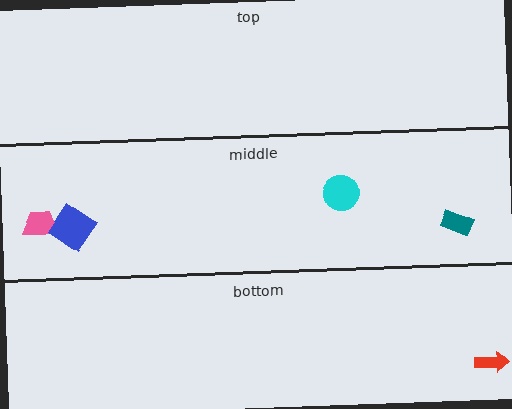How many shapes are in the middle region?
4.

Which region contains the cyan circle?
The middle region.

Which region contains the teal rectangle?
The middle region.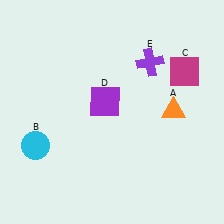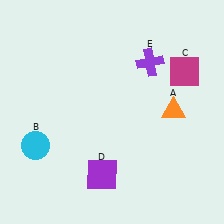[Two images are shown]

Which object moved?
The purple square (D) moved down.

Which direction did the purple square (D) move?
The purple square (D) moved down.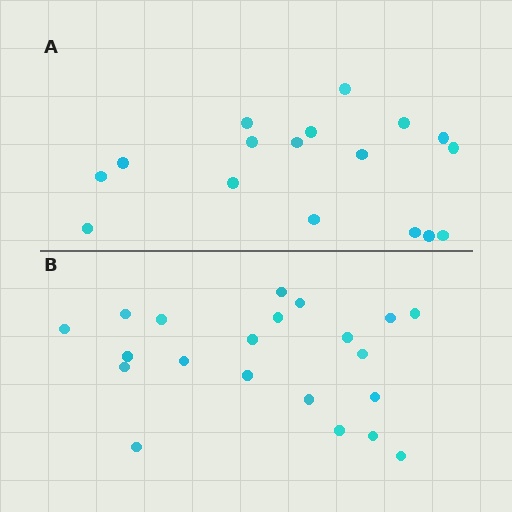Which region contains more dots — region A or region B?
Region B (the bottom region) has more dots.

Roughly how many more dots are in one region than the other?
Region B has about 4 more dots than region A.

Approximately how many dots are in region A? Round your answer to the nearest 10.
About 20 dots. (The exact count is 17, which rounds to 20.)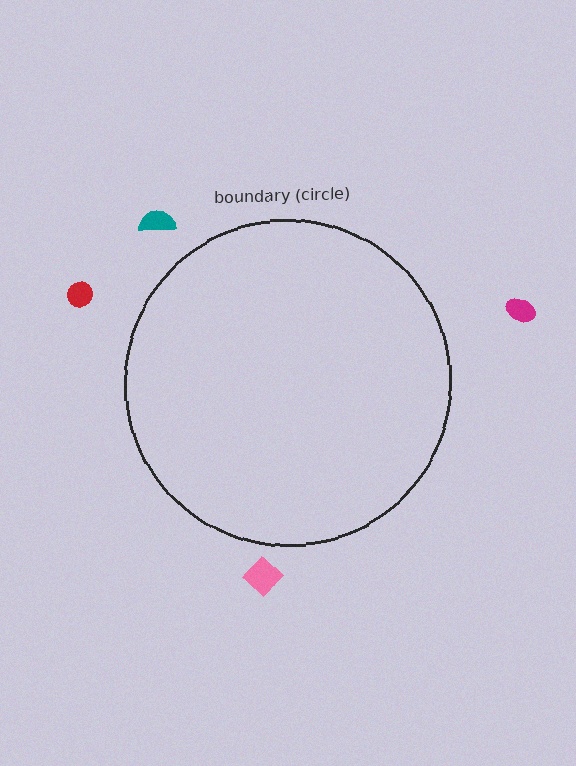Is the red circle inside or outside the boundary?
Outside.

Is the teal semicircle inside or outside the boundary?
Outside.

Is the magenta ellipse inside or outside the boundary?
Outside.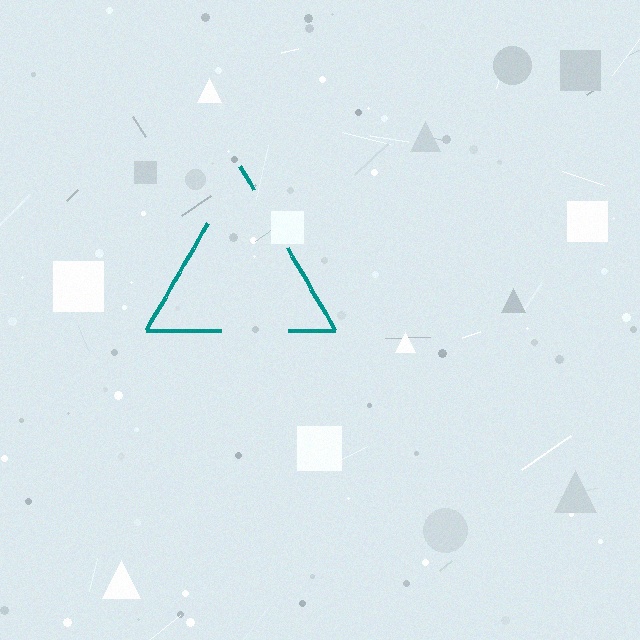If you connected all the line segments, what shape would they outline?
They would outline a triangle.